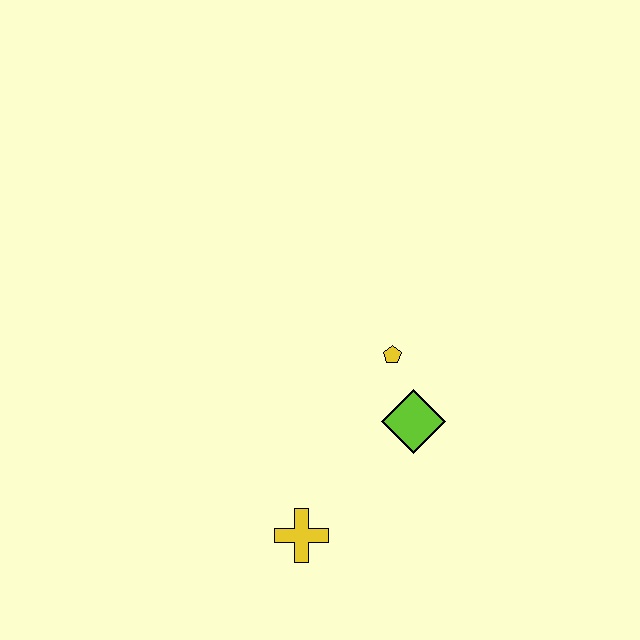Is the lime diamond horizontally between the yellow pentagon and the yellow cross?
No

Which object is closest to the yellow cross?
The lime diamond is closest to the yellow cross.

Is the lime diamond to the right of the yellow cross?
Yes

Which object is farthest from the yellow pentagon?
The yellow cross is farthest from the yellow pentagon.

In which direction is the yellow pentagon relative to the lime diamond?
The yellow pentagon is above the lime diamond.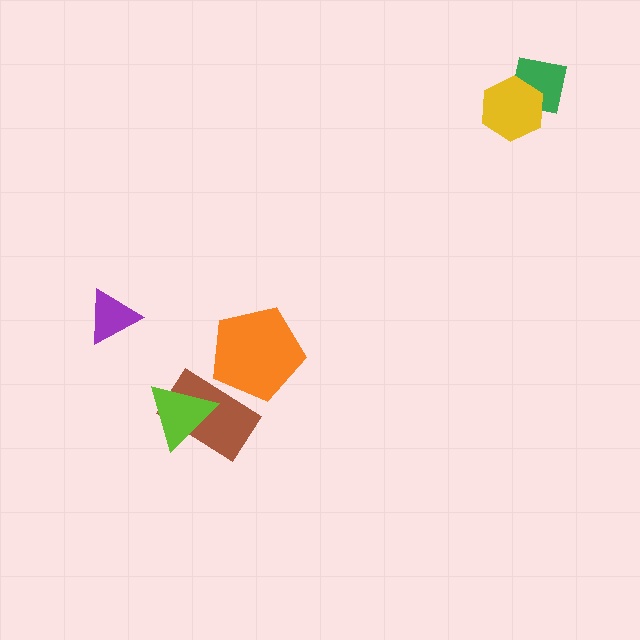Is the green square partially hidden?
Yes, it is partially covered by another shape.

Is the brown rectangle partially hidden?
Yes, it is partially covered by another shape.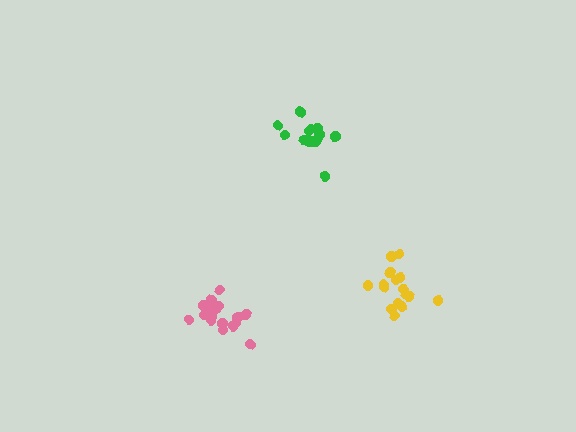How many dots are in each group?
Group 1: 15 dots, Group 2: 17 dots, Group 3: 18 dots (50 total).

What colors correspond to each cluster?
The clusters are colored: green, yellow, pink.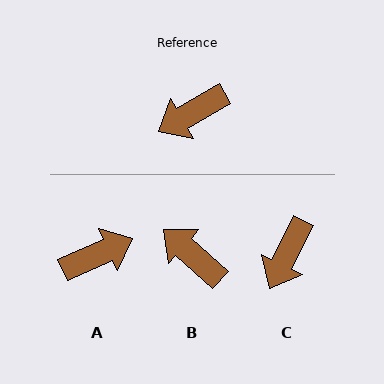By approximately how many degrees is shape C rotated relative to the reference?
Approximately 34 degrees counter-clockwise.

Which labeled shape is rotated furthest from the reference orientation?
A, about 175 degrees away.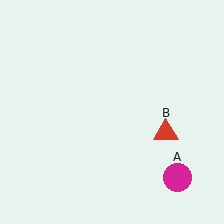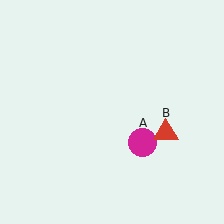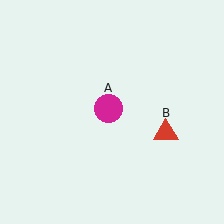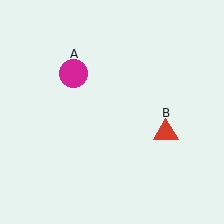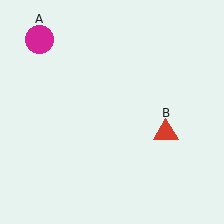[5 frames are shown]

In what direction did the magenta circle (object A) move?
The magenta circle (object A) moved up and to the left.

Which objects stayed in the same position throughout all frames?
Red triangle (object B) remained stationary.